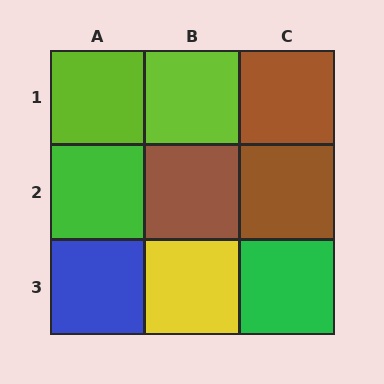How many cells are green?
2 cells are green.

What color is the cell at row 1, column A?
Lime.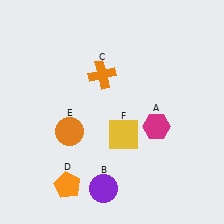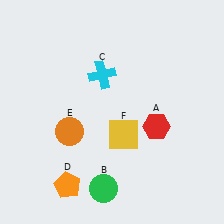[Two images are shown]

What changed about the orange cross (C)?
In Image 1, C is orange. In Image 2, it changed to cyan.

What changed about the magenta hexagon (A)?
In Image 1, A is magenta. In Image 2, it changed to red.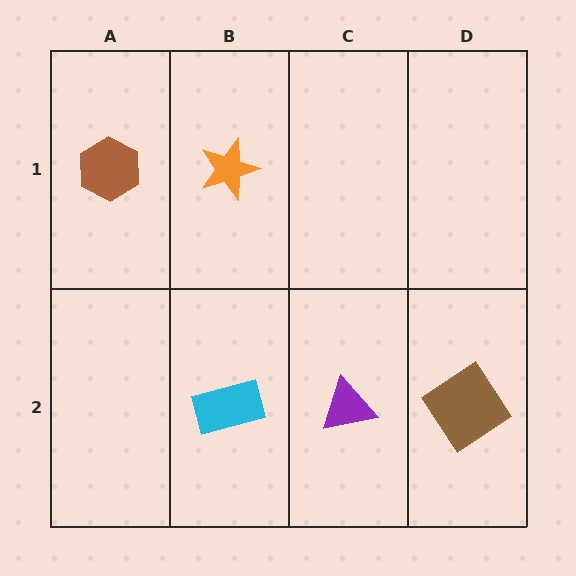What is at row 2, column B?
A cyan rectangle.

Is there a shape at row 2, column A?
No, that cell is empty.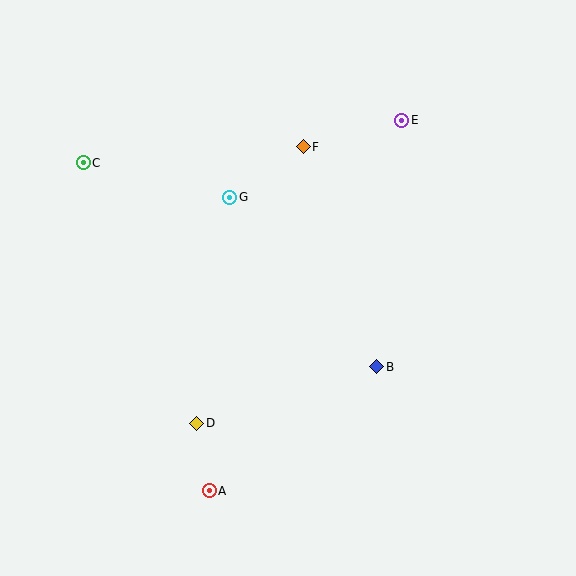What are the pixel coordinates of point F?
Point F is at (303, 147).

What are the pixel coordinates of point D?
Point D is at (197, 423).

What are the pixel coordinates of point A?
Point A is at (209, 491).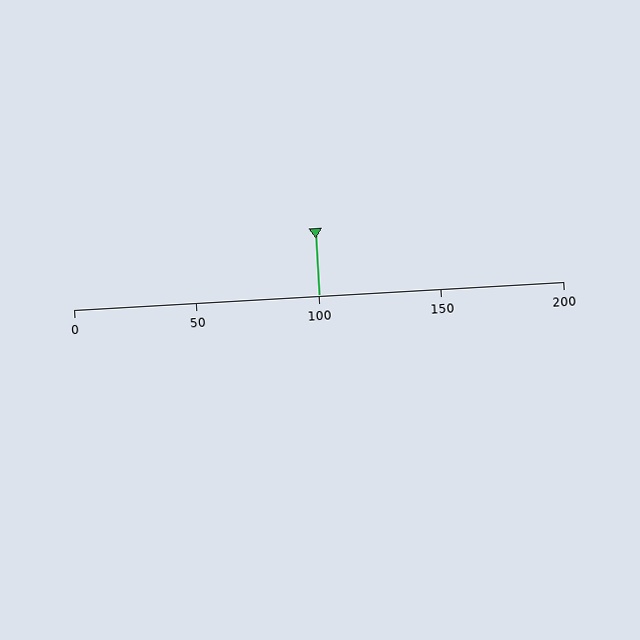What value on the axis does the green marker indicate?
The marker indicates approximately 100.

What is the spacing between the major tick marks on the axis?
The major ticks are spaced 50 apart.